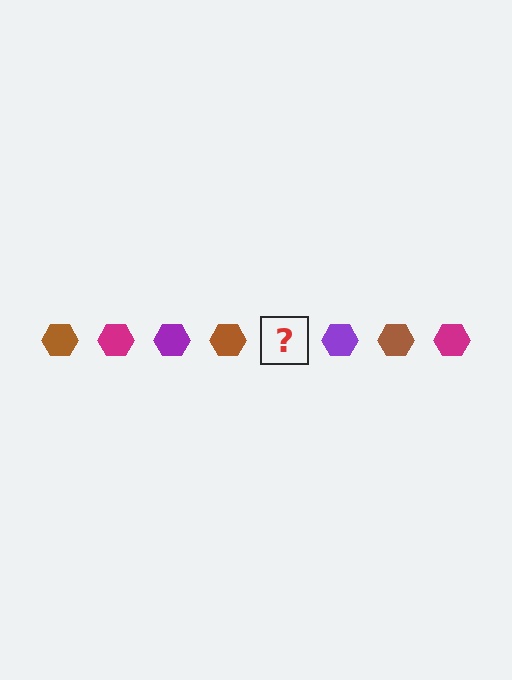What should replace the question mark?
The question mark should be replaced with a magenta hexagon.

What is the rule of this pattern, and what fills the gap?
The rule is that the pattern cycles through brown, magenta, purple hexagons. The gap should be filled with a magenta hexagon.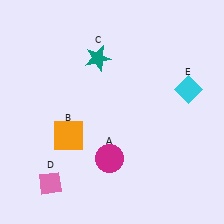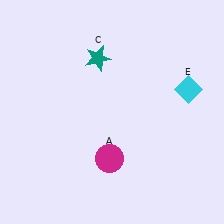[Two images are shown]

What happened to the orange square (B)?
The orange square (B) was removed in Image 2. It was in the bottom-left area of Image 1.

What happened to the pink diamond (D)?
The pink diamond (D) was removed in Image 2. It was in the bottom-left area of Image 1.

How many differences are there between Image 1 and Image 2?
There are 2 differences between the two images.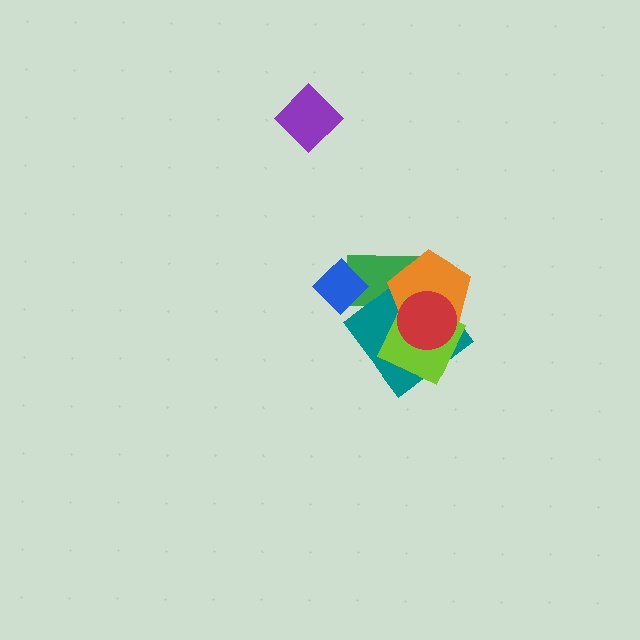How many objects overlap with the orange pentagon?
4 objects overlap with the orange pentagon.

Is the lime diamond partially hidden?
Yes, it is partially covered by another shape.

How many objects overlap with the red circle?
4 objects overlap with the red circle.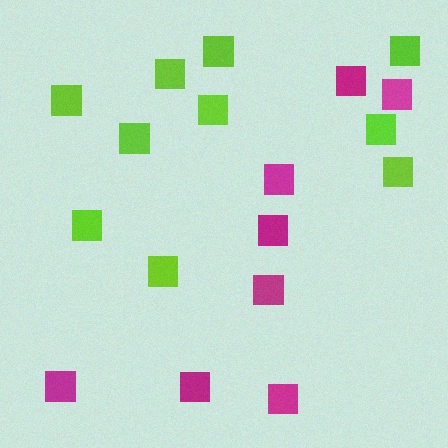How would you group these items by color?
There are 2 groups: one group of magenta squares (8) and one group of lime squares (10).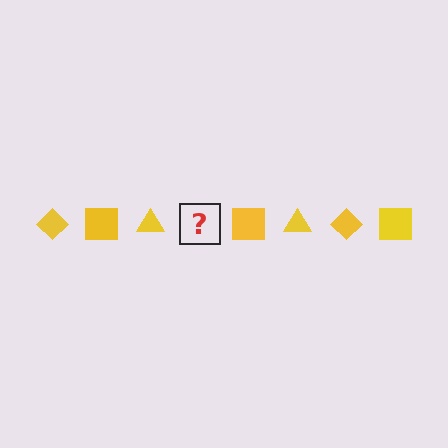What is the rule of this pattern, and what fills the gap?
The rule is that the pattern cycles through diamond, square, triangle shapes in yellow. The gap should be filled with a yellow diamond.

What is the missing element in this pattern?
The missing element is a yellow diamond.